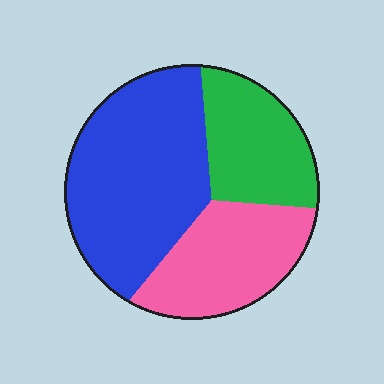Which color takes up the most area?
Blue, at roughly 50%.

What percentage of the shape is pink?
Pink covers 28% of the shape.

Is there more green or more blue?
Blue.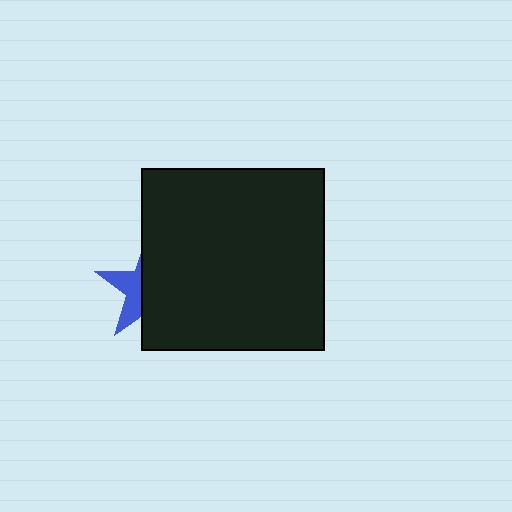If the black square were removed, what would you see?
You would see the complete blue star.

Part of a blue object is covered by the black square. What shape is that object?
It is a star.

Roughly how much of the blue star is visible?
A small part of it is visible (roughly 37%).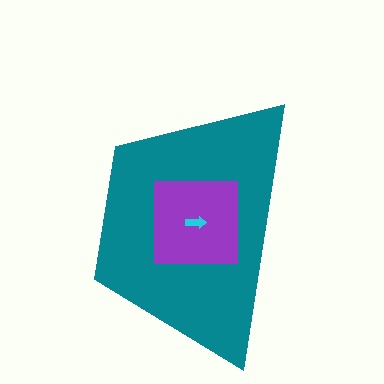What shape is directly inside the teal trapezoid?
The purple square.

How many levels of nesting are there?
3.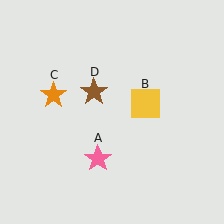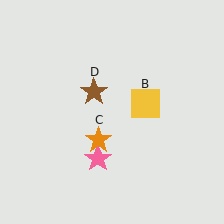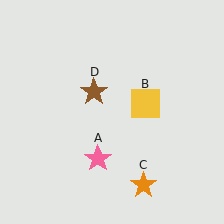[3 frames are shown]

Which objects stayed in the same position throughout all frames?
Pink star (object A) and yellow square (object B) and brown star (object D) remained stationary.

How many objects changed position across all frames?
1 object changed position: orange star (object C).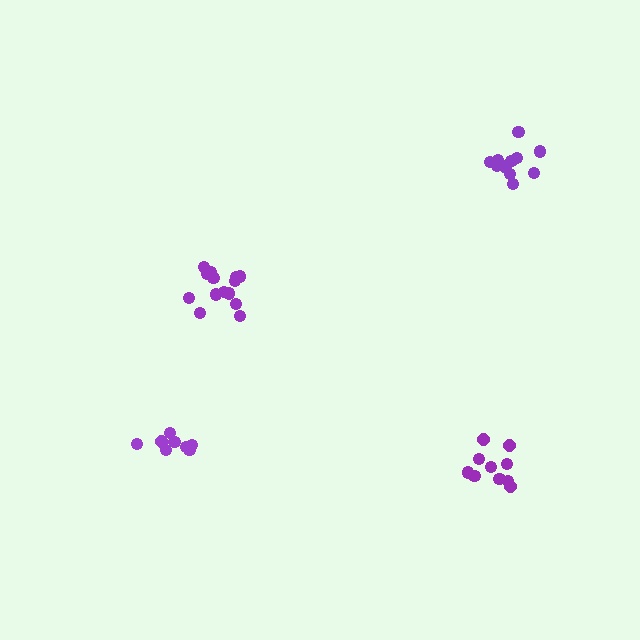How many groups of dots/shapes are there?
There are 4 groups.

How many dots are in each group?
Group 1: 12 dots, Group 2: 14 dots, Group 3: 8 dots, Group 4: 10 dots (44 total).